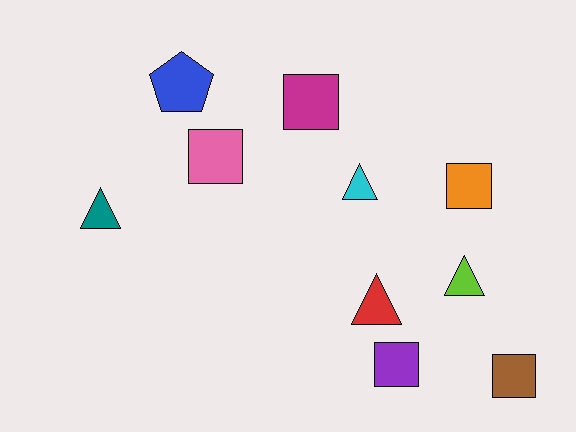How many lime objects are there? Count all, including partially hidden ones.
There is 1 lime object.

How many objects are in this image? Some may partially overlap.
There are 10 objects.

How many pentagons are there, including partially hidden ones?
There is 1 pentagon.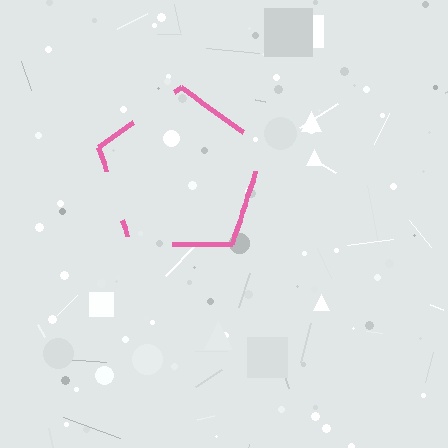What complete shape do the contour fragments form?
The contour fragments form a pentagon.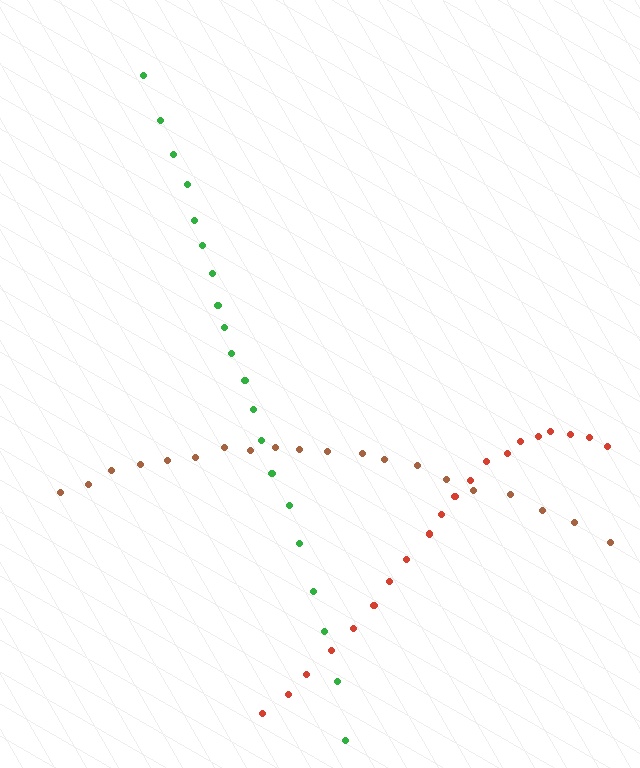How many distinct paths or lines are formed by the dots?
There are 3 distinct paths.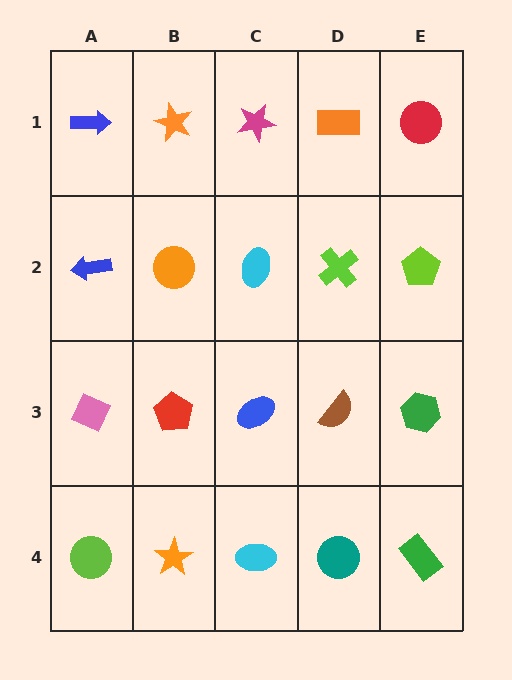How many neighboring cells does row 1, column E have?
2.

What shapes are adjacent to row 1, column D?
A lime cross (row 2, column D), a magenta star (row 1, column C), a red circle (row 1, column E).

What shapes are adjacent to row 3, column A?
A blue arrow (row 2, column A), a lime circle (row 4, column A), a red pentagon (row 3, column B).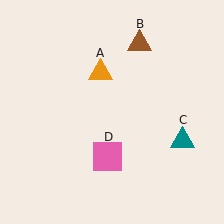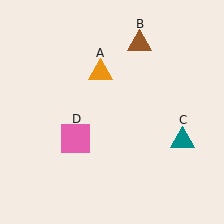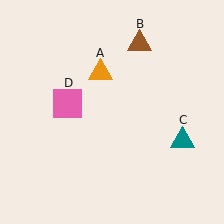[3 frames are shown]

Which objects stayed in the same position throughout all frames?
Orange triangle (object A) and brown triangle (object B) and teal triangle (object C) remained stationary.